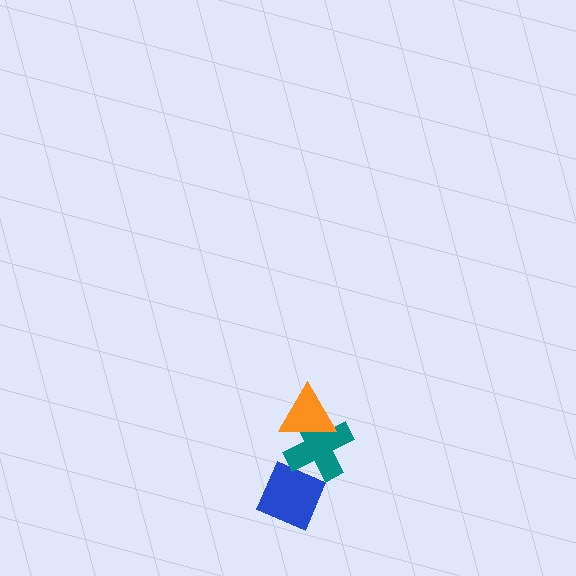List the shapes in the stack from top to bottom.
From top to bottom: the orange triangle, the teal cross, the blue diamond.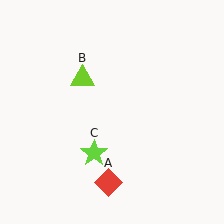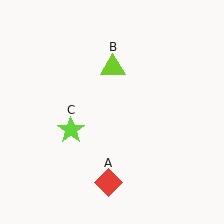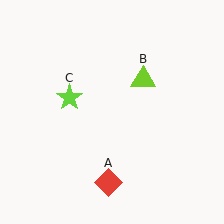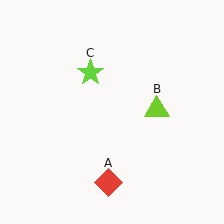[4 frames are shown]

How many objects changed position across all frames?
2 objects changed position: lime triangle (object B), lime star (object C).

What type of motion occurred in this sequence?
The lime triangle (object B), lime star (object C) rotated clockwise around the center of the scene.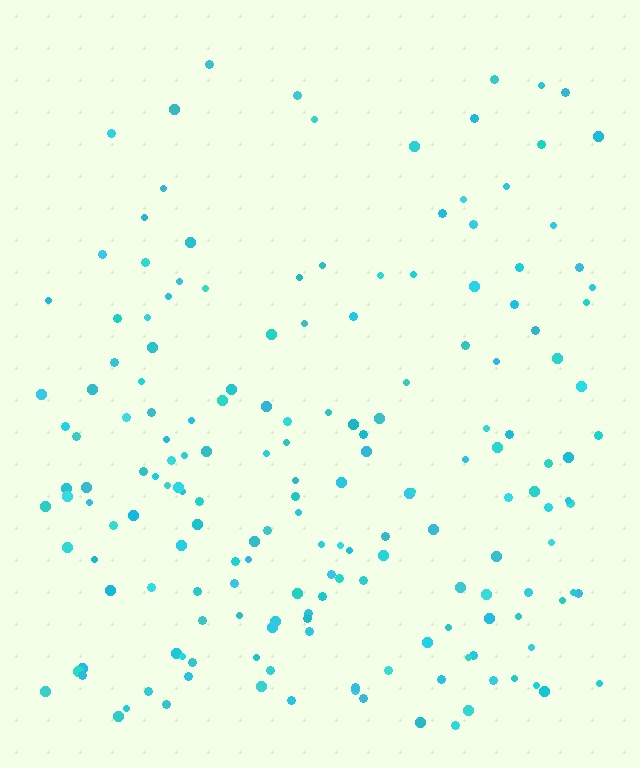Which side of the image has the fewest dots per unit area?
The top.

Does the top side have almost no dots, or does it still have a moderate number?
Still a moderate number, just noticeably fewer than the bottom.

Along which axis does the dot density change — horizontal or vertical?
Vertical.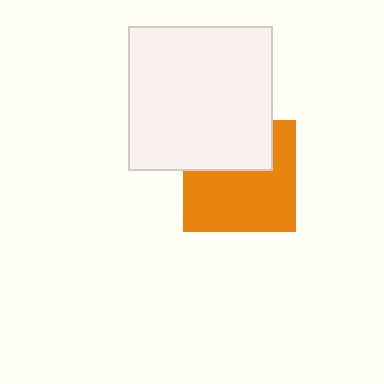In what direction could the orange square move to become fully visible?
The orange square could move down. That would shift it out from behind the white square entirely.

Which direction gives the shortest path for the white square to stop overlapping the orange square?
Moving up gives the shortest separation.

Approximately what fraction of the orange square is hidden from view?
Roughly 37% of the orange square is hidden behind the white square.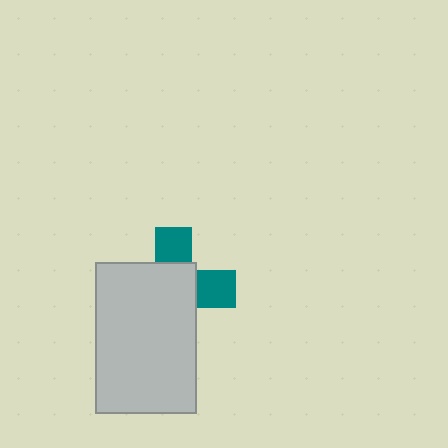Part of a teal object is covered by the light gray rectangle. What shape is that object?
It is a cross.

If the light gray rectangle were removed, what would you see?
You would see the complete teal cross.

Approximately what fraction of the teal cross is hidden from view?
Roughly 66% of the teal cross is hidden behind the light gray rectangle.